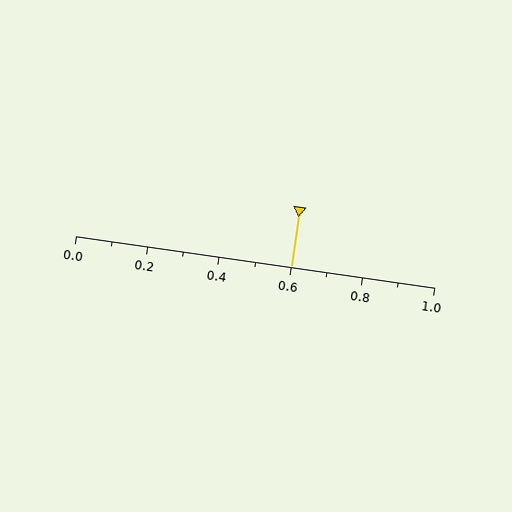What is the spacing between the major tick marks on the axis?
The major ticks are spaced 0.2 apart.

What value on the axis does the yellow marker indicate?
The marker indicates approximately 0.6.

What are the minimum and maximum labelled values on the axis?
The axis runs from 0.0 to 1.0.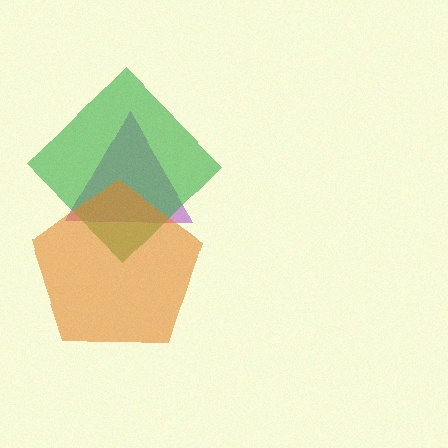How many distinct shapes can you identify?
There are 3 distinct shapes: a purple triangle, a green diamond, an orange pentagon.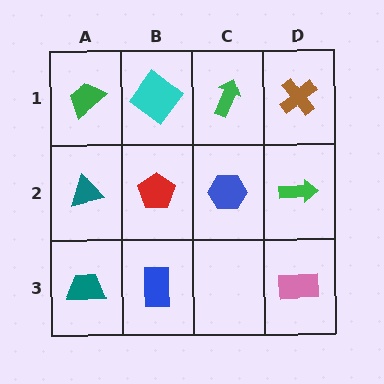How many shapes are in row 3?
3 shapes.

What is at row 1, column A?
A green trapezoid.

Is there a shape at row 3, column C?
No, that cell is empty.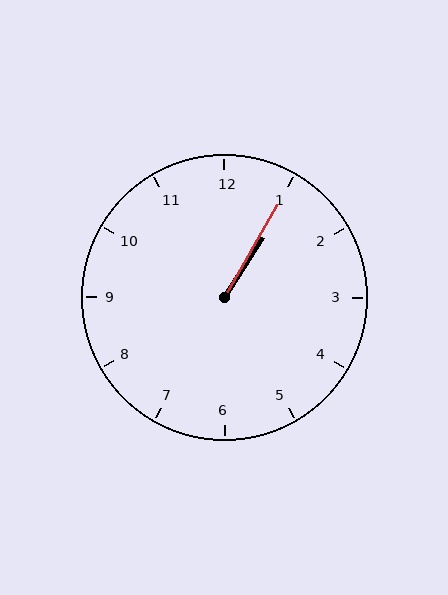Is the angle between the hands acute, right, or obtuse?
It is acute.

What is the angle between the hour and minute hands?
Approximately 2 degrees.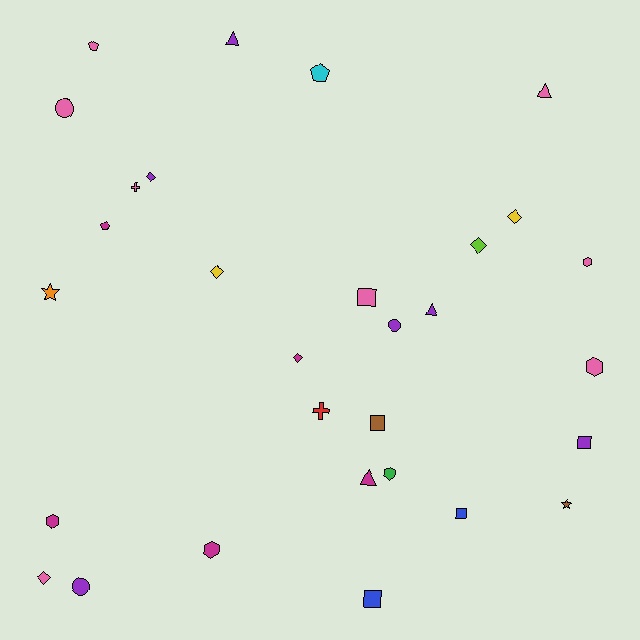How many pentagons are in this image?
There are 3 pentagons.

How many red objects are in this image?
There is 1 red object.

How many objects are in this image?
There are 30 objects.